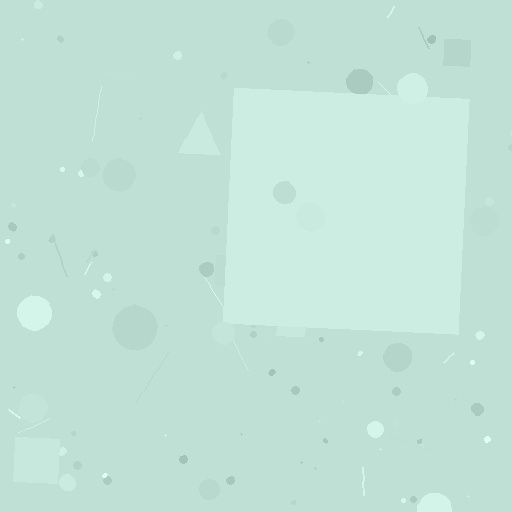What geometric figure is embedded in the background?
A square is embedded in the background.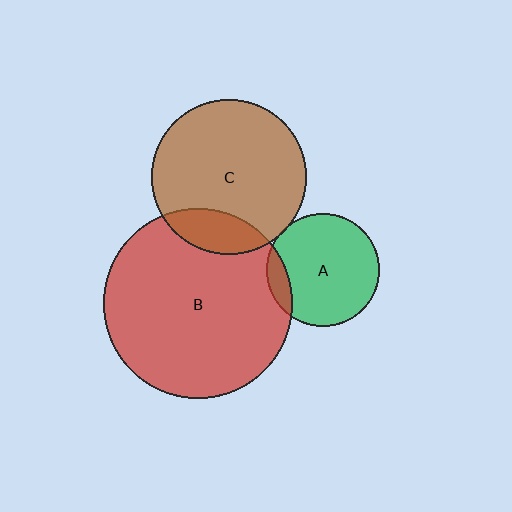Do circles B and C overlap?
Yes.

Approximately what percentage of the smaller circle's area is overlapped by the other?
Approximately 15%.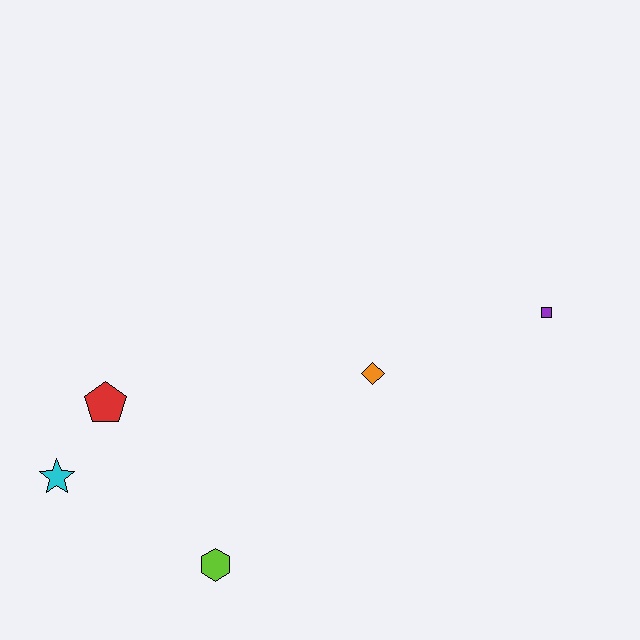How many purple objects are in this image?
There is 1 purple object.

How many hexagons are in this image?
There is 1 hexagon.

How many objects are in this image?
There are 5 objects.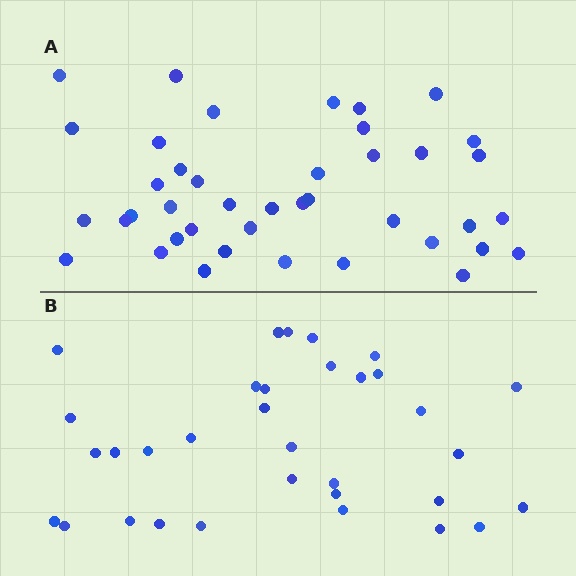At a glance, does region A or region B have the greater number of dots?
Region A (the top region) has more dots.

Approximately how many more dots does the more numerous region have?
Region A has roughly 8 or so more dots than region B.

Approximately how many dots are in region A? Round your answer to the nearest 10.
About 40 dots. (The exact count is 41, which rounds to 40.)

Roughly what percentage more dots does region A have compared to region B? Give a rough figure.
About 25% more.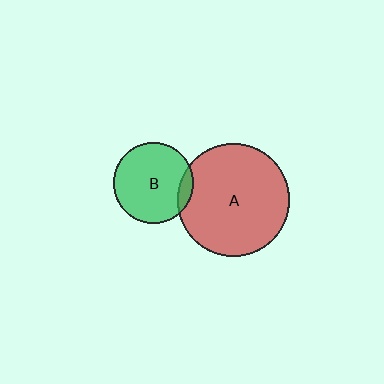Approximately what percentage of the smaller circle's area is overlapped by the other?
Approximately 10%.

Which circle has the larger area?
Circle A (red).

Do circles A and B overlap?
Yes.